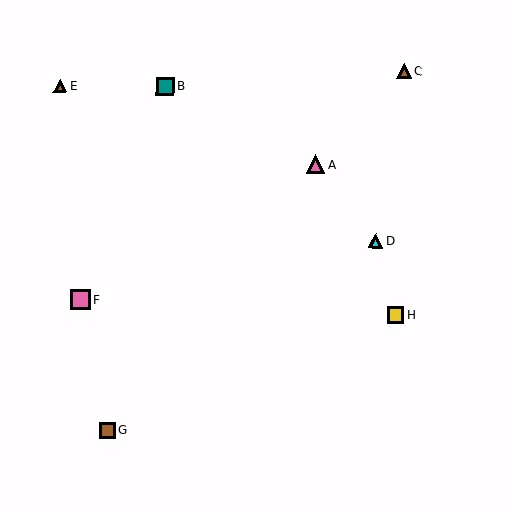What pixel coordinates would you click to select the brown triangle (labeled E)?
Click at (60, 86) to select the brown triangle E.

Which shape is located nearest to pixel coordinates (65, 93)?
The brown triangle (labeled E) at (60, 86) is nearest to that location.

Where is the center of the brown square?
The center of the brown square is at (108, 430).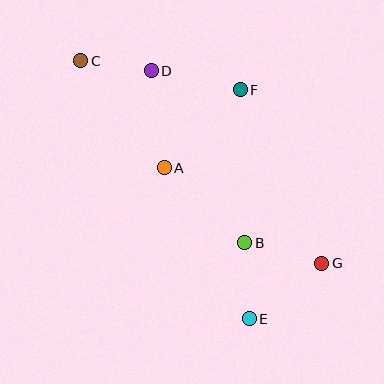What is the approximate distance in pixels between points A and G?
The distance between A and G is approximately 184 pixels.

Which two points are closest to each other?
Points C and D are closest to each other.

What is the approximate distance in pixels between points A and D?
The distance between A and D is approximately 98 pixels.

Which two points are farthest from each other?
Points C and G are farthest from each other.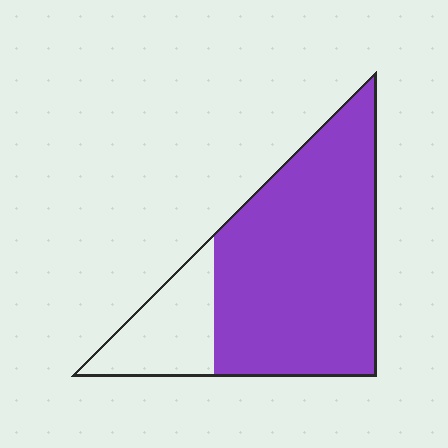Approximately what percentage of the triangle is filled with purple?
Approximately 80%.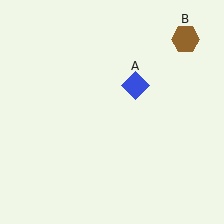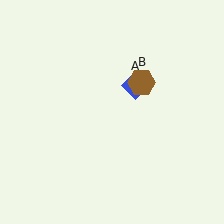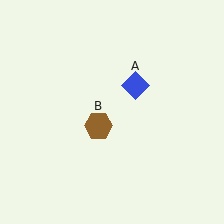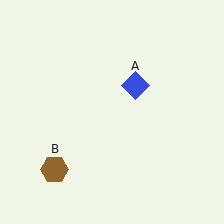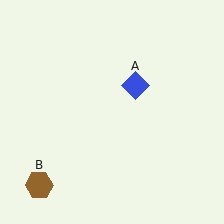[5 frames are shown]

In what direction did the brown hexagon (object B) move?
The brown hexagon (object B) moved down and to the left.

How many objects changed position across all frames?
1 object changed position: brown hexagon (object B).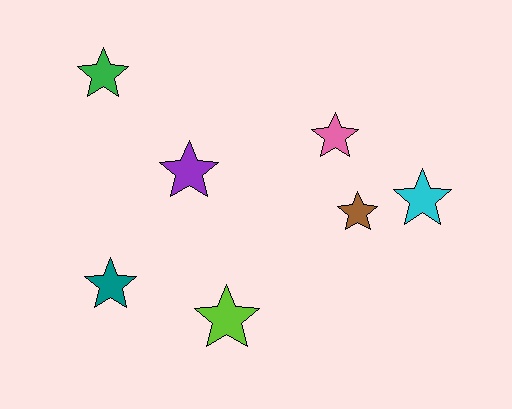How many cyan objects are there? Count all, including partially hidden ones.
There is 1 cyan object.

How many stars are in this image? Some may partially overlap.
There are 7 stars.